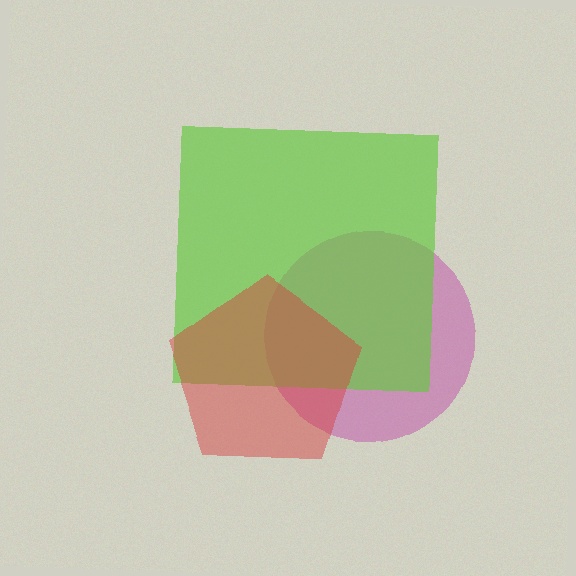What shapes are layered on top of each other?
The layered shapes are: a magenta circle, a lime square, a red pentagon.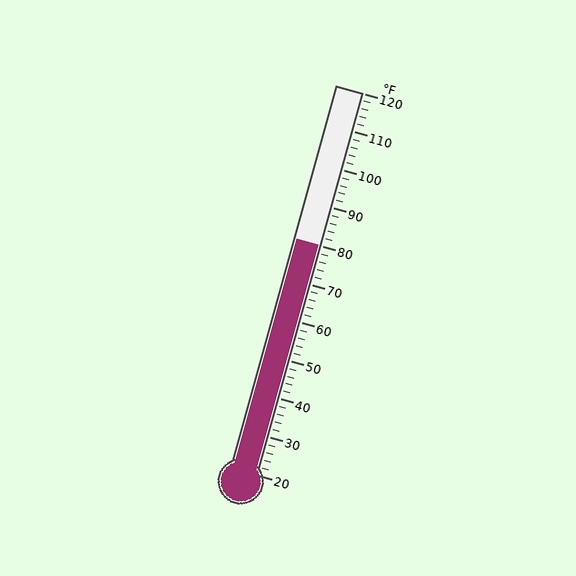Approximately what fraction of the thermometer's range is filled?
The thermometer is filled to approximately 60% of its range.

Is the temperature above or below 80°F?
The temperature is at 80°F.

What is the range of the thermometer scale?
The thermometer scale ranges from 20°F to 120°F.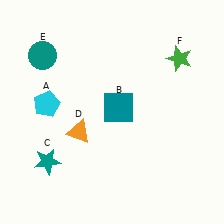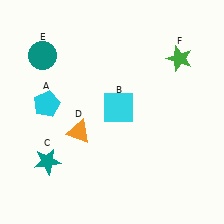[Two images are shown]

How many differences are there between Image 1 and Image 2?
There is 1 difference between the two images.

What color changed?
The square (B) changed from teal in Image 1 to cyan in Image 2.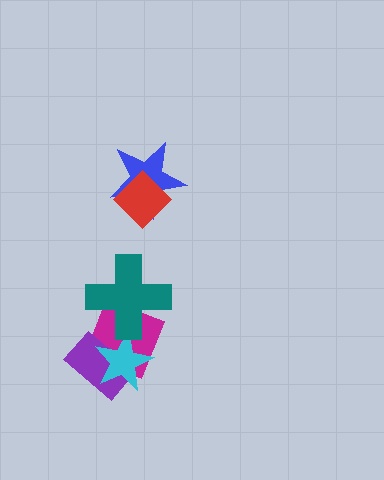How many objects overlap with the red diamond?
1 object overlaps with the red diamond.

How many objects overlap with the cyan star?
3 objects overlap with the cyan star.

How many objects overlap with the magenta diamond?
3 objects overlap with the magenta diamond.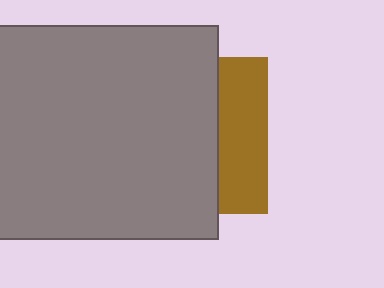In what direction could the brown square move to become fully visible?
The brown square could move right. That would shift it out from behind the gray rectangle entirely.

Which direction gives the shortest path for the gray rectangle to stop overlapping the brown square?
Moving left gives the shortest separation.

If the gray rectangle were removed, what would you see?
You would see the complete brown square.